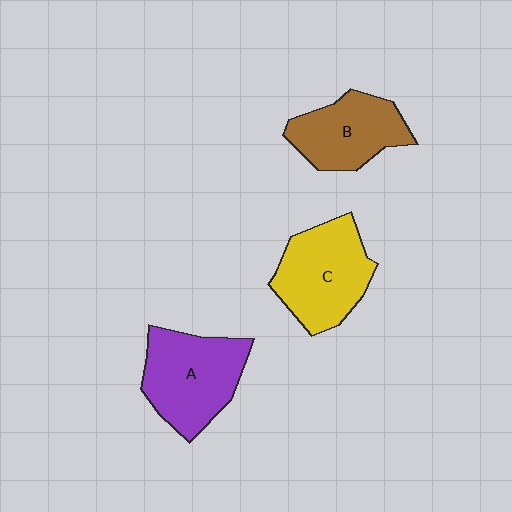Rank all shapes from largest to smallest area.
From largest to smallest: A (purple), C (yellow), B (brown).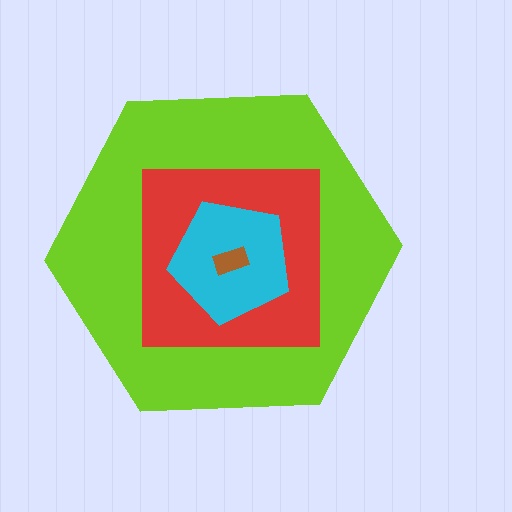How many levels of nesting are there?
4.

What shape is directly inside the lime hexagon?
The red square.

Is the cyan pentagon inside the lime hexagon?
Yes.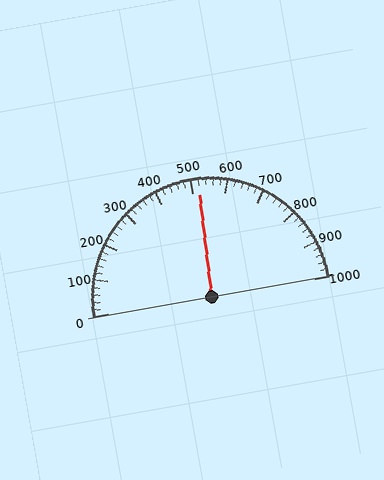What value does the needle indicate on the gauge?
The needle indicates approximately 520.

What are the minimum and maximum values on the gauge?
The gauge ranges from 0 to 1000.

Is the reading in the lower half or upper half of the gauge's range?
The reading is in the upper half of the range (0 to 1000).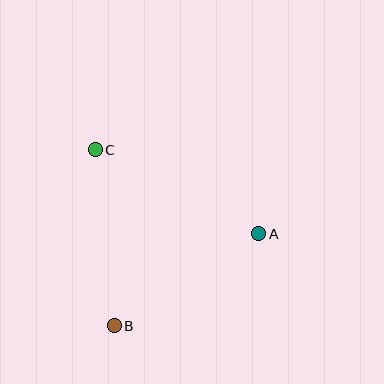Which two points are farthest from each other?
Points A and C are farthest from each other.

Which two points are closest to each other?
Points A and B are closest to each other.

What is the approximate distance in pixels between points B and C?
The distance between B and C is approximately 177 pixels.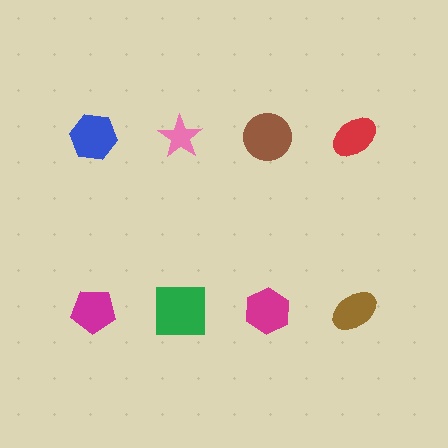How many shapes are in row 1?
4 shapes.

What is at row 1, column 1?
A blue hexagon.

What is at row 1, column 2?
A pink star.